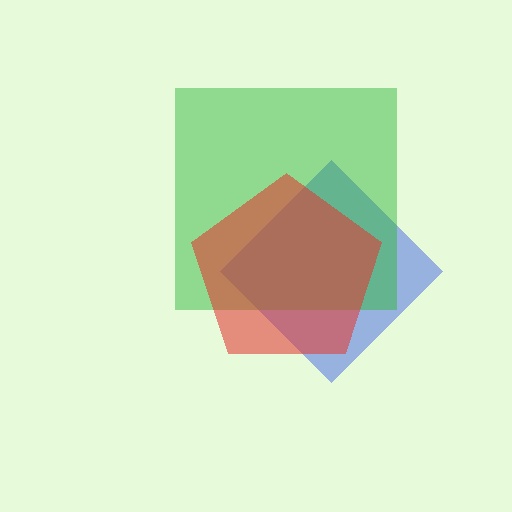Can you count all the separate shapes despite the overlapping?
Yes, there are 3 separate shapes.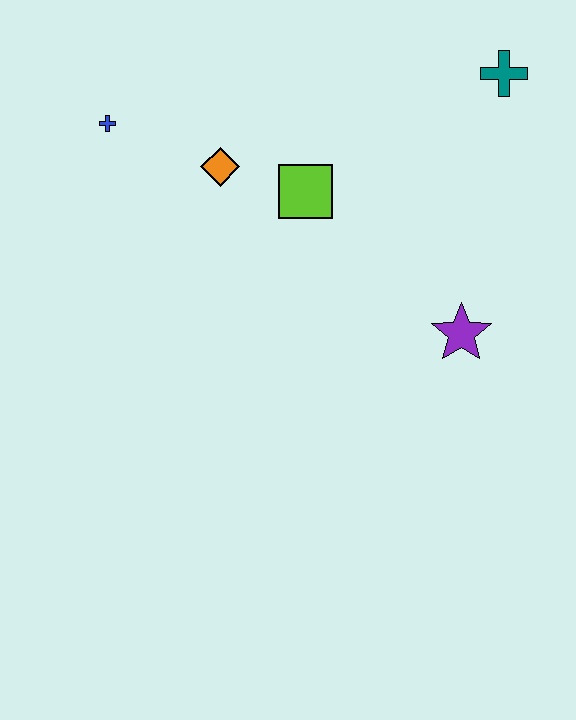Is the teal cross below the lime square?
No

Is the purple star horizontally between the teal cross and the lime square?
Yes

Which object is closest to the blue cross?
The orange diamond is closest to the blue cross.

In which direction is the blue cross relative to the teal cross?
The blue cross is to the left of the teal cross.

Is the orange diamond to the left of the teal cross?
Yes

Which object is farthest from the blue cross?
The purple star is farthest from the blue cross.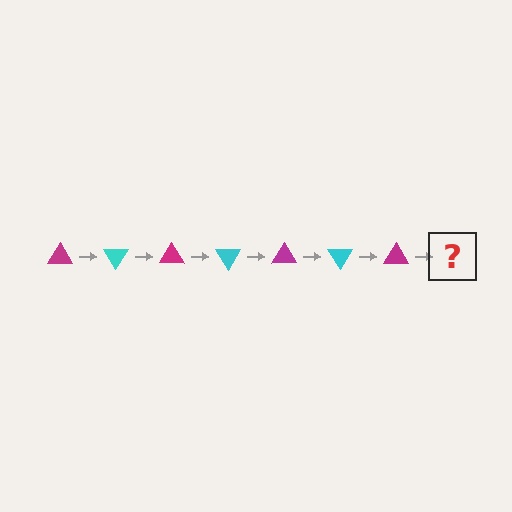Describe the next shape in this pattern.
It should be a cyan triangle, rotated 420 degrees from the start.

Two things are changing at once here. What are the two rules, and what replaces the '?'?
The two rules are that it rotates 60 degrees each step and the color cycles through magenta and cyan. The '?' should be a cyan triangle, rotated 420 degrees from the start.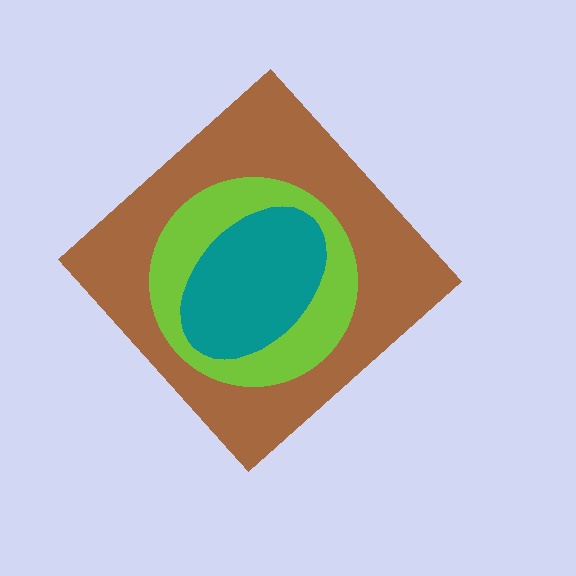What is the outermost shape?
The brown diamond.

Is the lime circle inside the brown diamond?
Yes.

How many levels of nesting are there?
3.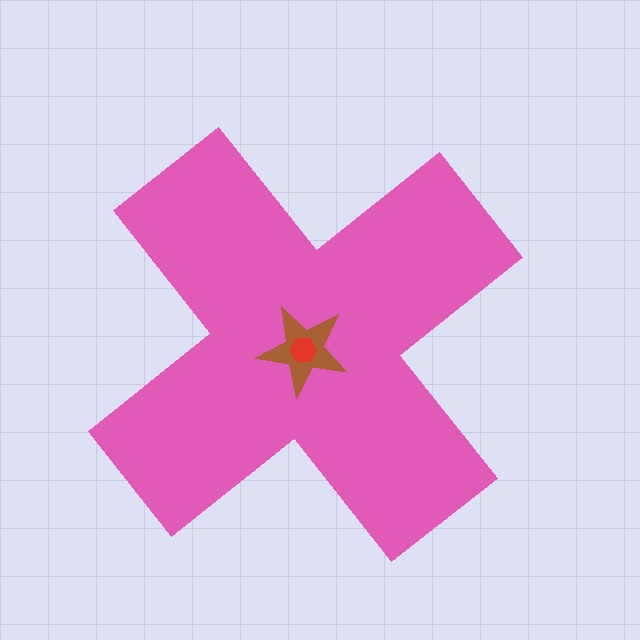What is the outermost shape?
The pink cross.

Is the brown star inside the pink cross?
Yes.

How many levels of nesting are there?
3.